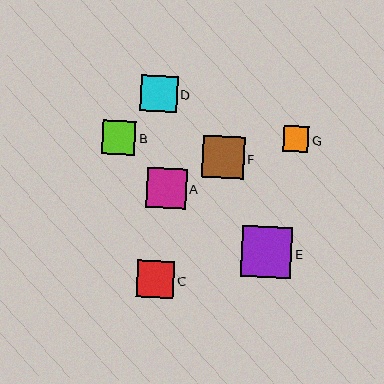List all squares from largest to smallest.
From largest to smallest: E, F, A, C, D, B, G.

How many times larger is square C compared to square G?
Square C is approximately 1.5 times the size of square G.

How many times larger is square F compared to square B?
Square F is approximately 1.2 times the size of square B.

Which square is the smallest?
Square G is the smallest with a size of approximately 26 pixels.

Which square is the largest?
Square E is the largest with a size of approximately 51 pixels.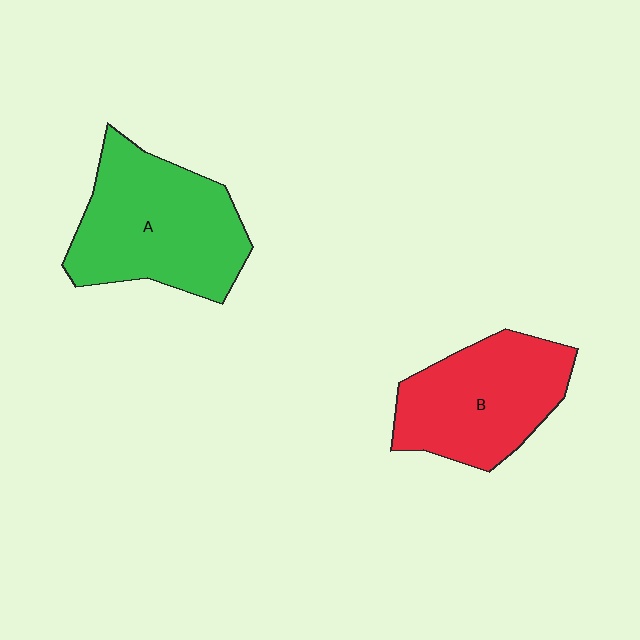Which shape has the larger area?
Shape A (green).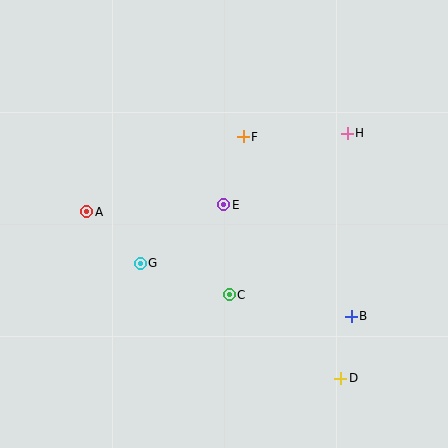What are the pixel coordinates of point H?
Point H is at (347, 133).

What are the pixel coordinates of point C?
Point C is at (229, 295).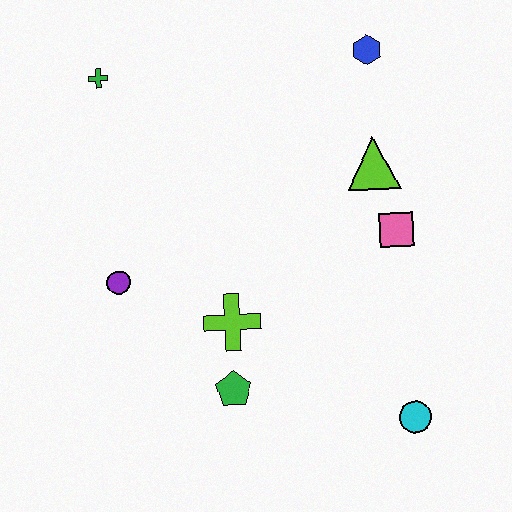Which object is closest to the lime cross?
The green pentagon is closest to the lime cross.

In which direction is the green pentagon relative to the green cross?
The green pentagon is below the green cross.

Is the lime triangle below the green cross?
Yes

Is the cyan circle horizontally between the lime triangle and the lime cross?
No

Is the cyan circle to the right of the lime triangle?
Yes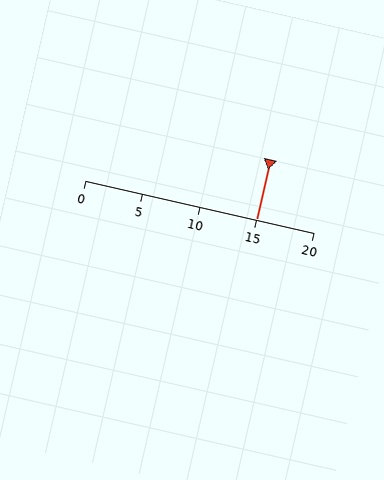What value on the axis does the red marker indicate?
The marker indicates approximately 15.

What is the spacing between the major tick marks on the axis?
The major ticks are spaced 5 apart.